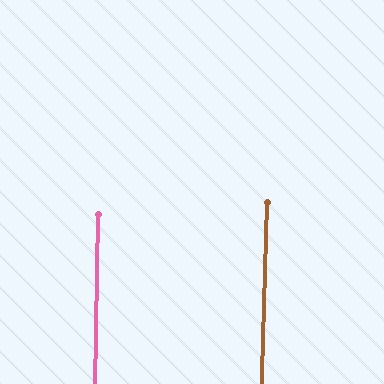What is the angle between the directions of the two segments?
Approximately 1 degree.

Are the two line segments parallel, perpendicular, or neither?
Parallel — their directions differ by only 0.8°.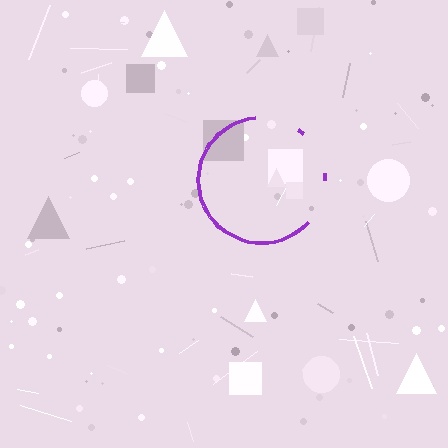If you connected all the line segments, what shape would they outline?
They would outline a circle.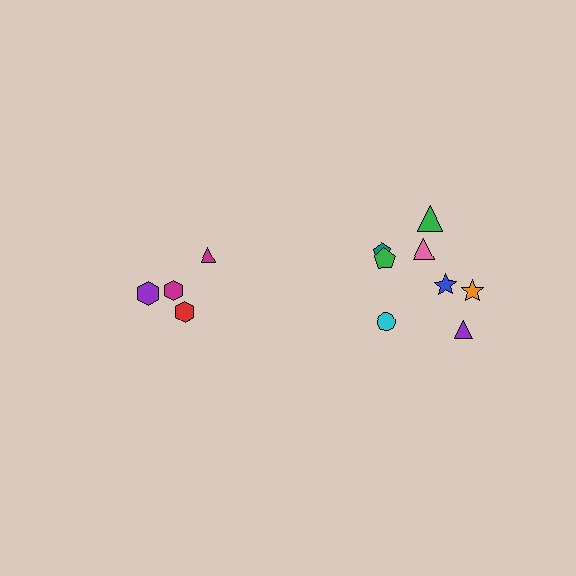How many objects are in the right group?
There are 8 objects.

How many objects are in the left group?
There are 4 objects.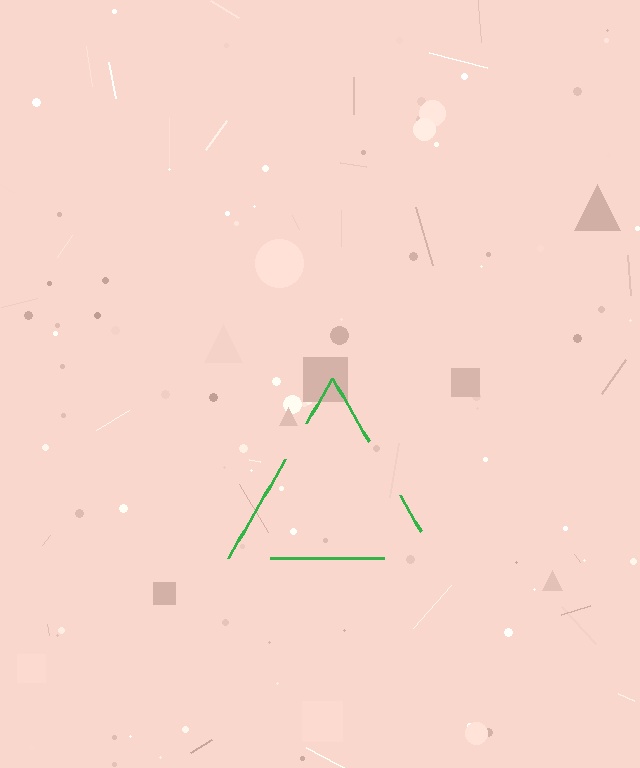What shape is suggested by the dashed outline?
The dashed outline suggests a triangle.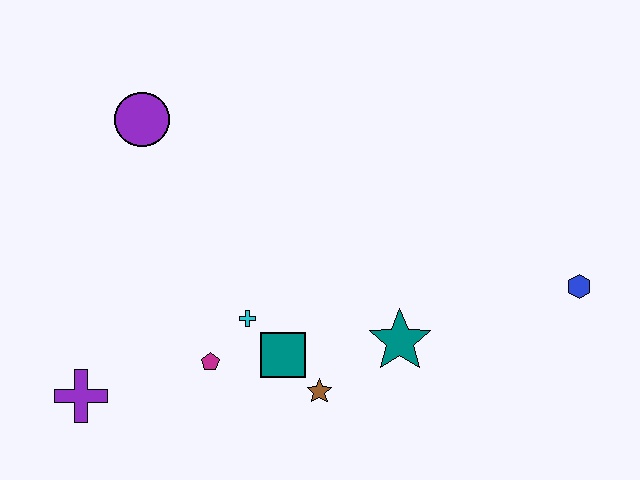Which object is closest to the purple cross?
The magenta pentagon is closest to the purple cross.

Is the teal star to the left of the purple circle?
No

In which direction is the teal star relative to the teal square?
The teal star is to the right of the teal square.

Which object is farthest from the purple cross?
The blue hexagon is farthest from the purple cross.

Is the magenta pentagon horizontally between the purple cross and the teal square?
Yes